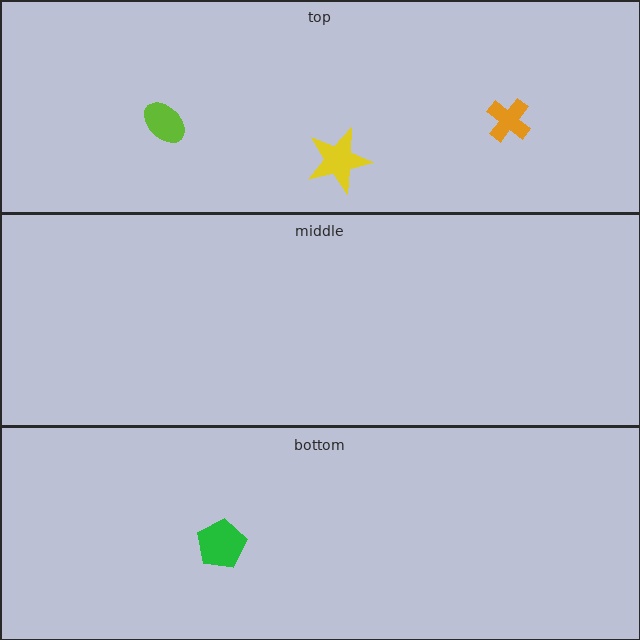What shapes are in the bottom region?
The green pentagon.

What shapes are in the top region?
The yellow star, the lime ellipse, the orange cross.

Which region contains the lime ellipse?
The top region.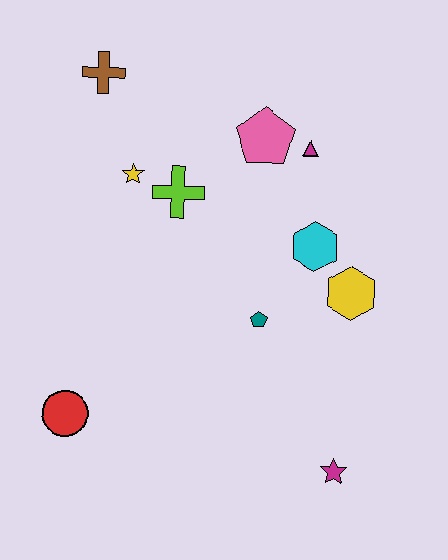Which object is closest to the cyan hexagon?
The yellow hexagon is closest to the cyan hexagon.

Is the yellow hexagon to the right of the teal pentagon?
Yes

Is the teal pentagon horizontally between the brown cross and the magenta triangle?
Yes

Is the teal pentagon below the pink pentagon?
Yes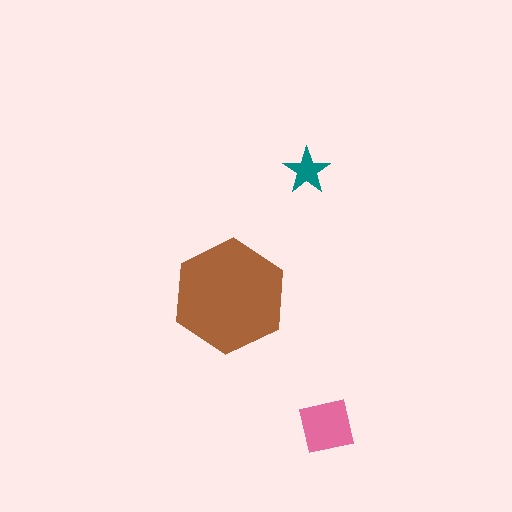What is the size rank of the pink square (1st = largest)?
2nd.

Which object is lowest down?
The pink square is bottommost.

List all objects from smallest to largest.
The teal star, the pink square, the brown hexagon.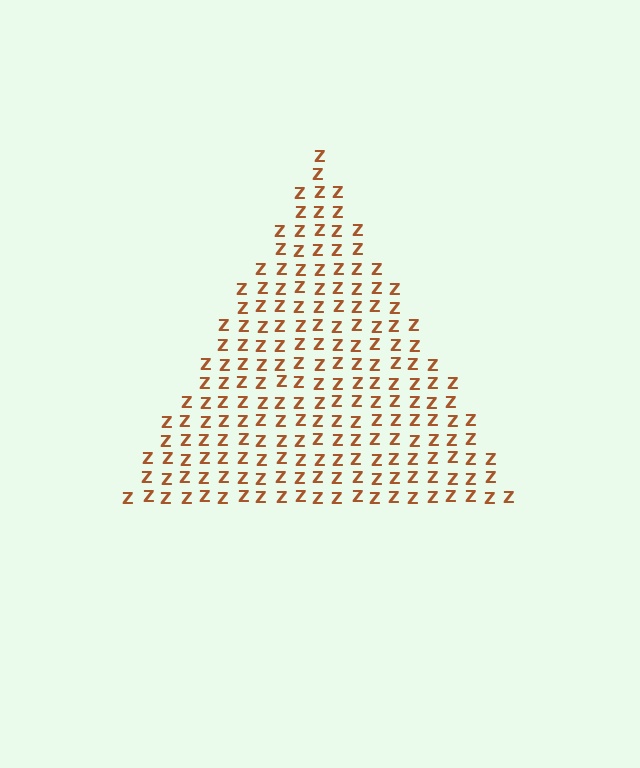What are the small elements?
The small elements are letter Z's.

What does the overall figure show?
The overall figure shows a triangle.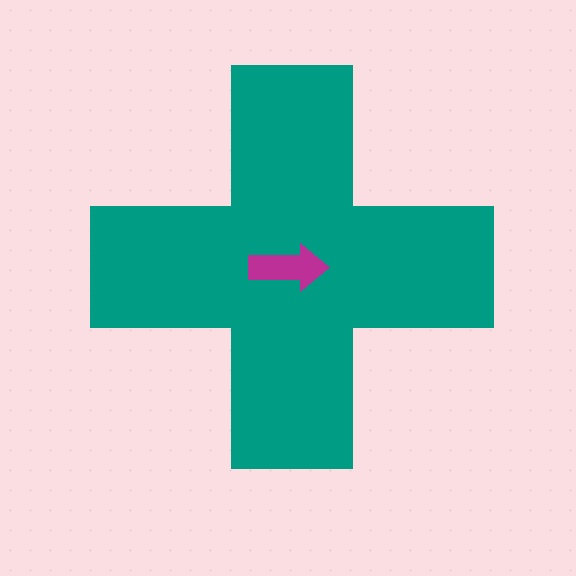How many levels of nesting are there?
2.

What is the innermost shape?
The magenta arrow.